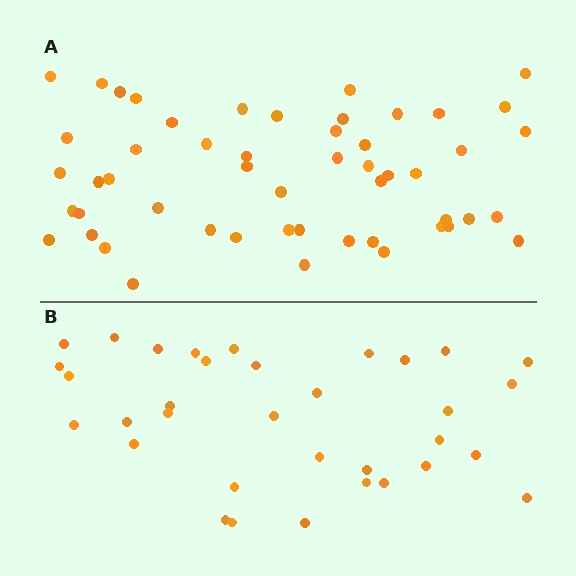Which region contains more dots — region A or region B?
Region A (the top region) has more dots.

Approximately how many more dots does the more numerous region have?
Region A has approximately 20 more dots than region B.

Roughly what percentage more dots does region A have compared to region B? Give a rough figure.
About 55% more.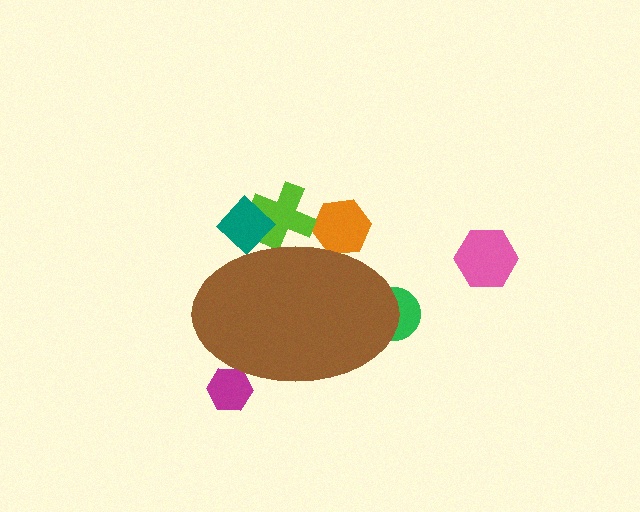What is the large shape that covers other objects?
A brown ellipse.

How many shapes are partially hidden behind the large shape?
5 shapes are partially hidden.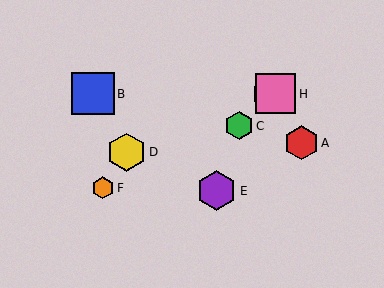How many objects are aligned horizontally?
3 objects (B, G, H) are aligned horizontally.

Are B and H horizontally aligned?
Yes, both are at y≈94.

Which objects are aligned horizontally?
Objects B, G, H are aligned horizontally.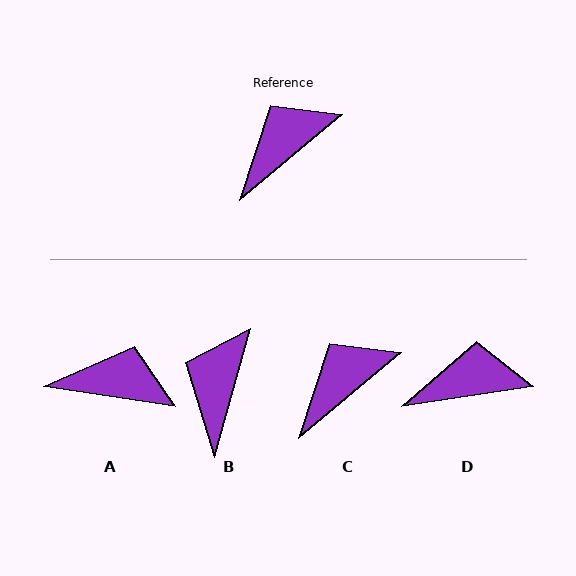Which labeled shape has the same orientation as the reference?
C.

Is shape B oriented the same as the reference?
No, it is off by about 35 degrees.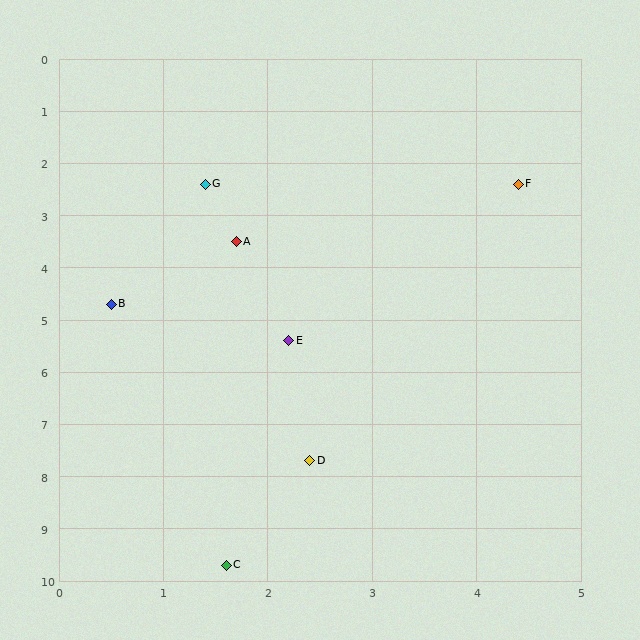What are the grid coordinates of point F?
Point F is at approximately (4.4, 2.4).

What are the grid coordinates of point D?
Point D is at approximately (2.4, 7.7).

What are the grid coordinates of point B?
Point B is at approximately (0.5, 4.7).